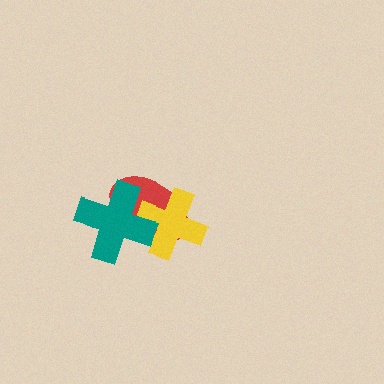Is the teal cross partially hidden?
No, no other shape covers it.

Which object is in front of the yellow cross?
The teal cross is in front of the yellow cross.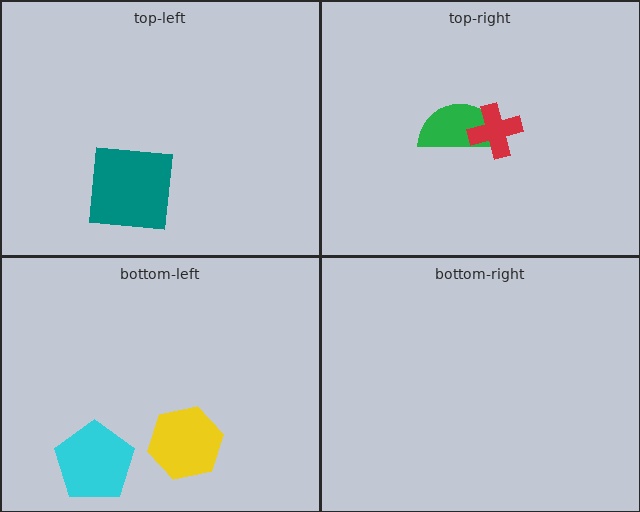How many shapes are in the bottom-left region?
2.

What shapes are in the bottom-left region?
The cyan pentagon, the yellow hexagon.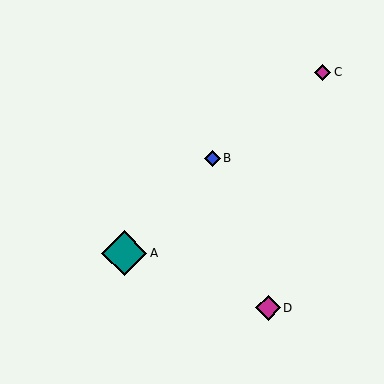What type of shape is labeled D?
Shape D is a magenta diamond.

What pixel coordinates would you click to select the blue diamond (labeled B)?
Click at (213, 158) to select the blue diamond B.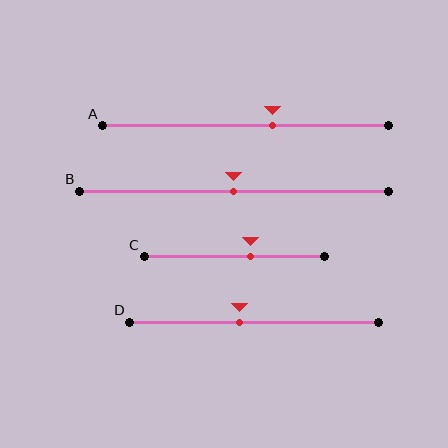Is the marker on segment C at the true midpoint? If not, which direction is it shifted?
No, the marker on segment C is shifted to the right by about 9% of the segment length.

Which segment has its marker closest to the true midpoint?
Segment B has its marker closest to the true midpoint.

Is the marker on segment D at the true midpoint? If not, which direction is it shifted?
No, the marker on segment D is shifted to the left by about 6% of the segment length.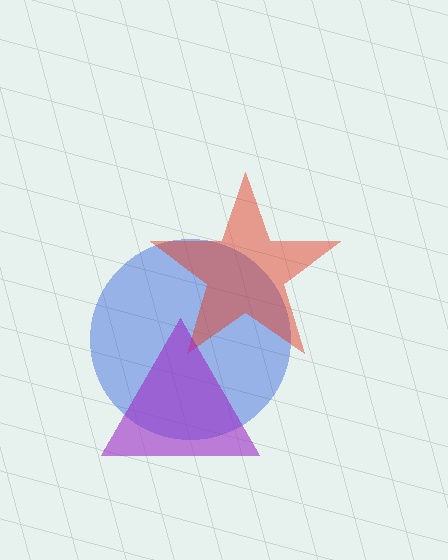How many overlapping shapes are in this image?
There are 3 overlapping shapes in the image.